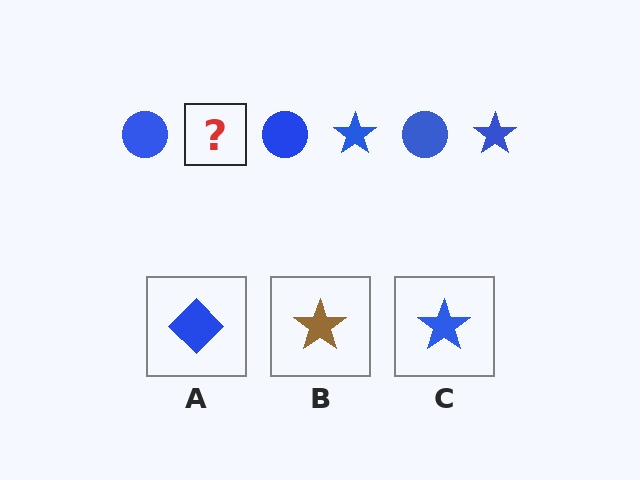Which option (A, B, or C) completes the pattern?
C.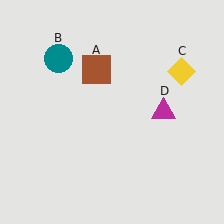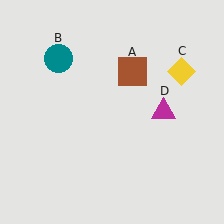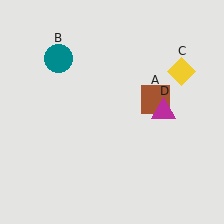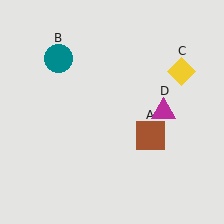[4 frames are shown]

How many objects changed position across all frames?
1 object changed position: brown square (object A).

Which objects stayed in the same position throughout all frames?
Teal circle (object B) and yellow diamond (object C) and magenta triangle (object D) remained stationary.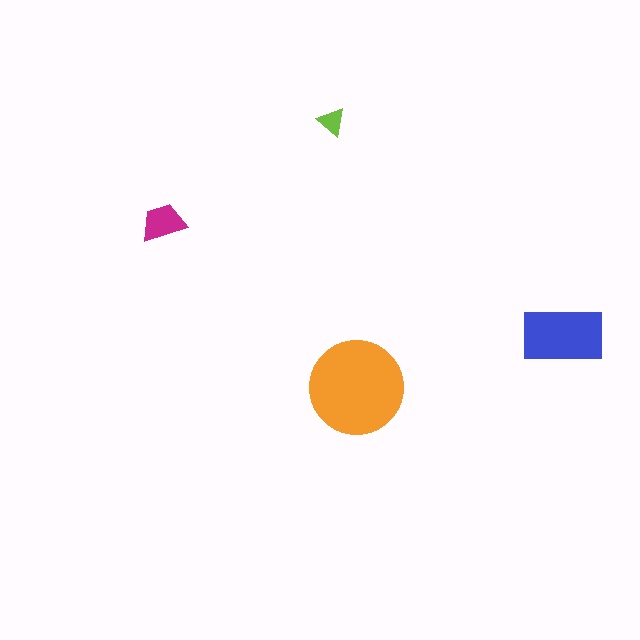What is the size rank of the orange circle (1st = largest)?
1st.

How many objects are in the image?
There are 4 objects in the image.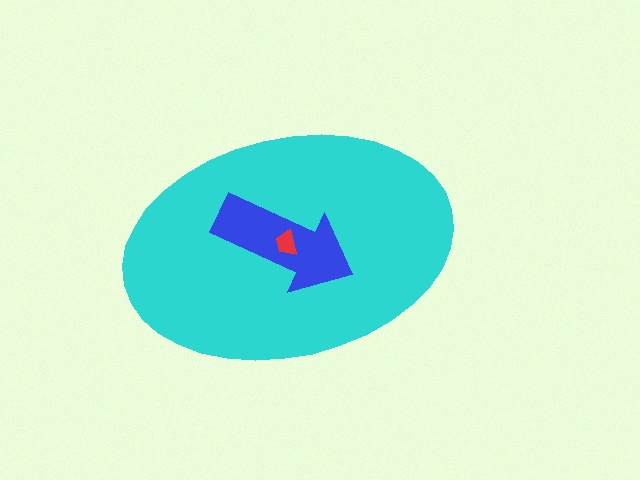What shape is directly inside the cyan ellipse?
The blue arrow.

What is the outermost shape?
The cyan ellipse.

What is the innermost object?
The red trapezoid.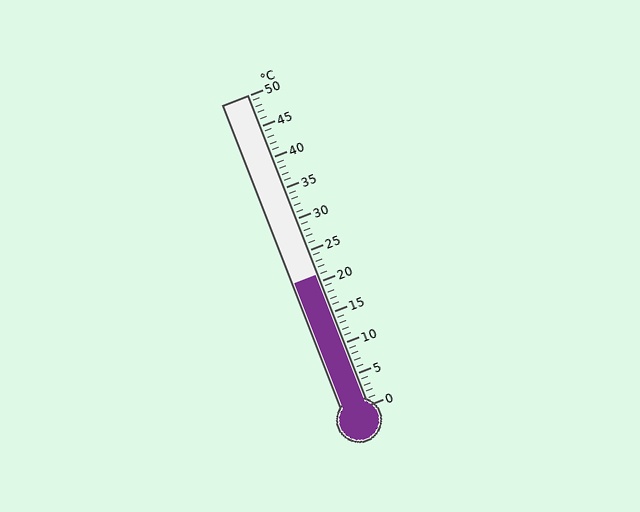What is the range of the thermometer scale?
The thermometer scale ranges from 0°C to 50°C.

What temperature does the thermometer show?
The thermometer shows approximately 21°C.